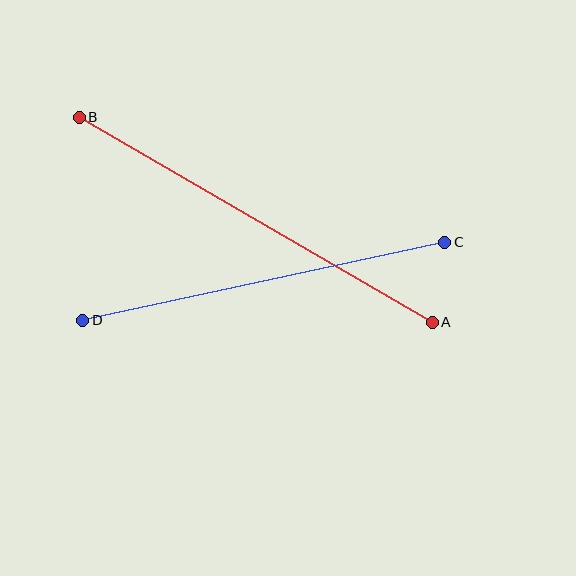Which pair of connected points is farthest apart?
Points A and B are farthest apart.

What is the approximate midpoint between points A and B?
The midpoint is at approximately (256, 220) pixels.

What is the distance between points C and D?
The distance is approximately 370 pixels.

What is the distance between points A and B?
The distance is approximately 408 pixels.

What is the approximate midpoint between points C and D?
The midpoint is at approximately (264, 281) pixels.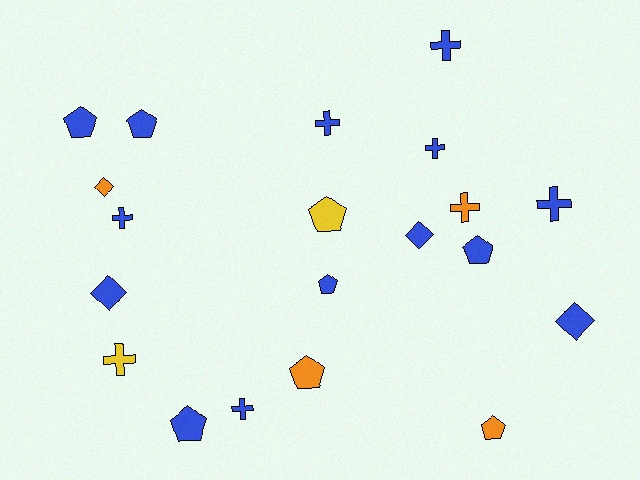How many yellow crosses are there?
There is 1 yellow cross.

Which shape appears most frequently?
Cross, with 8 objects.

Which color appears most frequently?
Blue, with 14 objects.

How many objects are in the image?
There are 20 objects.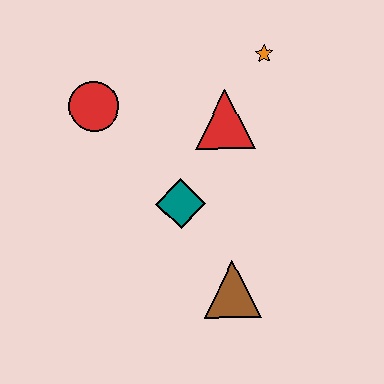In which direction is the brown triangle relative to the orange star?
The brown triangle is below the orange star.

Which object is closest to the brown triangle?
The teal diamond is closest to the brown triangle.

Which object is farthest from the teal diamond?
The orange star is farthest from the teal diamond.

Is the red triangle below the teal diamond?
No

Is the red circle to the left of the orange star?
Yes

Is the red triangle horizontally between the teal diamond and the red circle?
No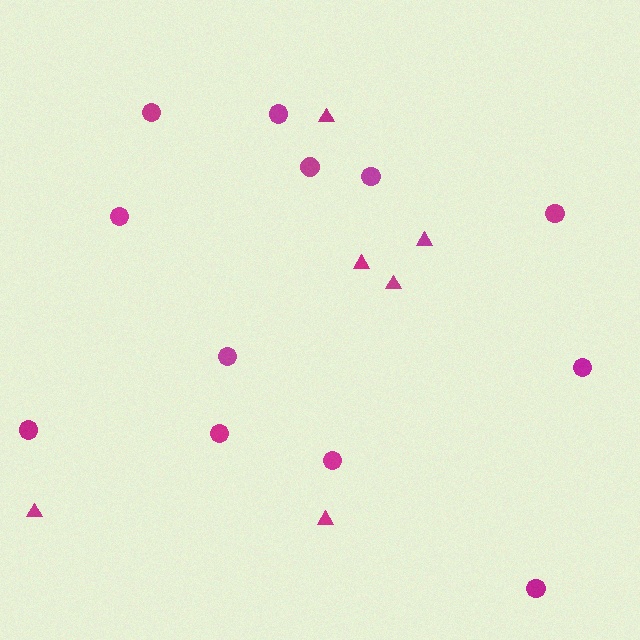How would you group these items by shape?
There are 2 groups: one group of circles (12) and one group of triangles (6).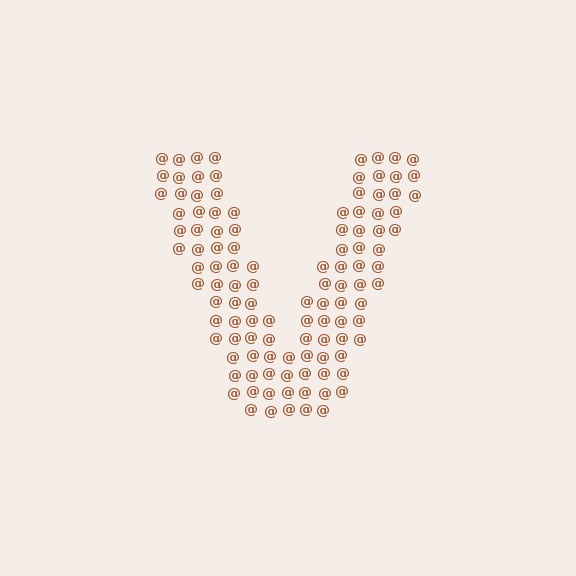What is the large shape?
The large shape is the letter V.